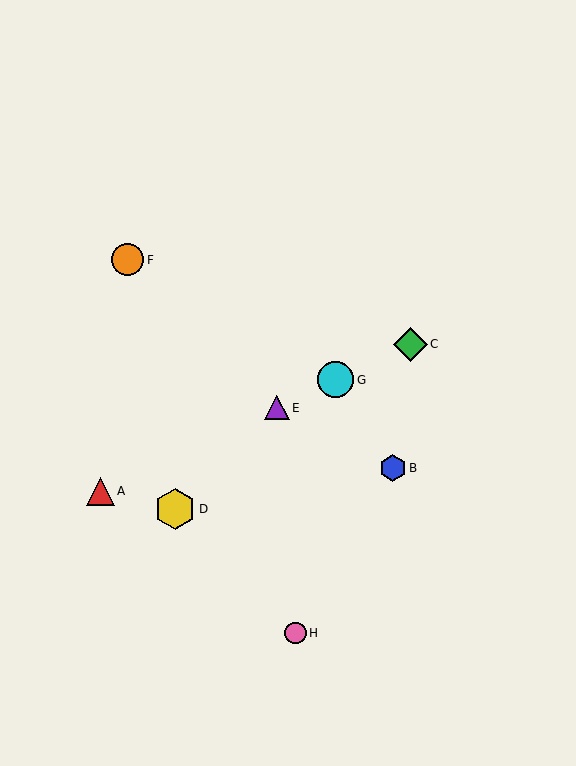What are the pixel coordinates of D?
Object D is at (175, 509).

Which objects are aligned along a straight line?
Objects A, C, E, G are aligned along a straight line.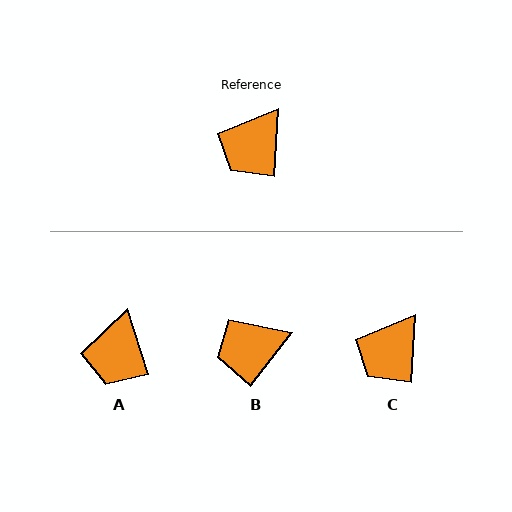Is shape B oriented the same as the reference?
No, it is off by about 35 degrees.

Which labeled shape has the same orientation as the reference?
C.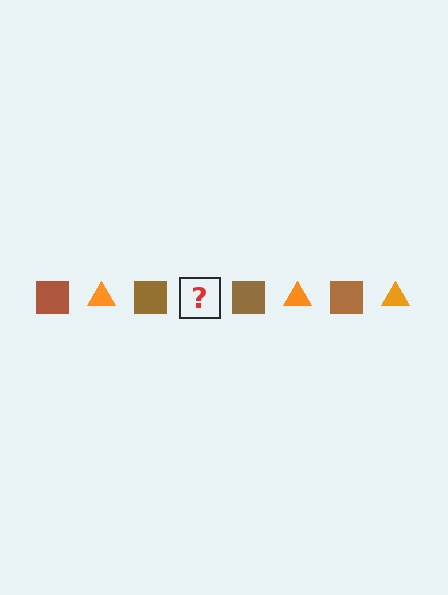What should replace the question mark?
The question mark should be replaced with an orange triangle.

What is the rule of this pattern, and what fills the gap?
The rule is that the pattern alternates between brown square and orange triangle. The gap should be filled with an orange triangle.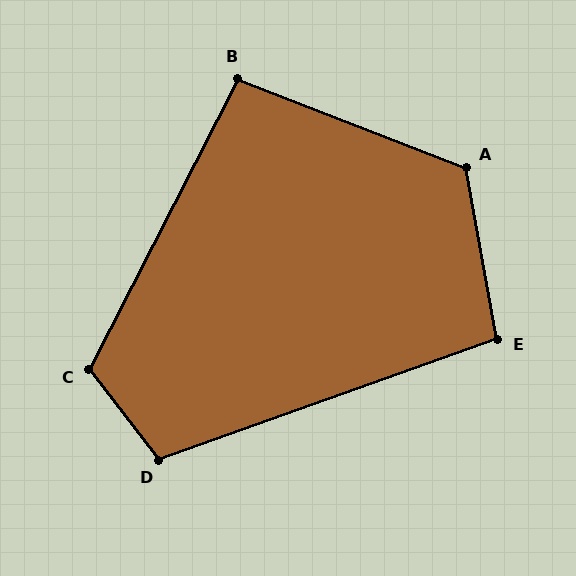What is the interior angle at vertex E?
Approximately 100 degrees (obtuse).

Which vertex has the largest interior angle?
A, at approximately 121 degrees.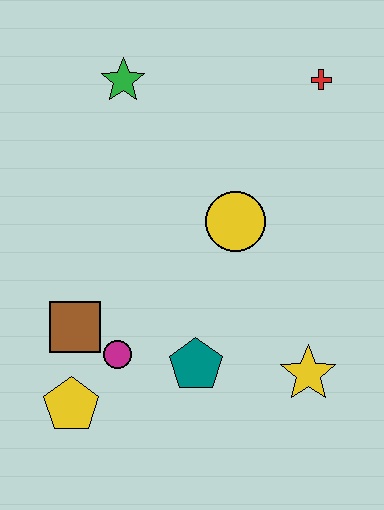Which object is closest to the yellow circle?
The teal pentagon is closest to the yellow circle.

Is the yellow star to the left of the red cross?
Yes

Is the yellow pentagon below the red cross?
Yes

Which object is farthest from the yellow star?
The green star is farthest from the yellow star.